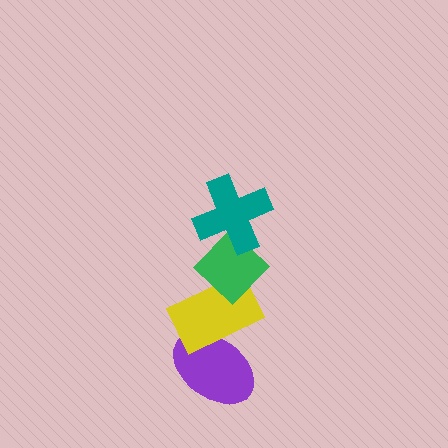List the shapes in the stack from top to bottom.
From top to bottom: the teal cross, the green diamond, the yellow rectangle, the purple ellipse.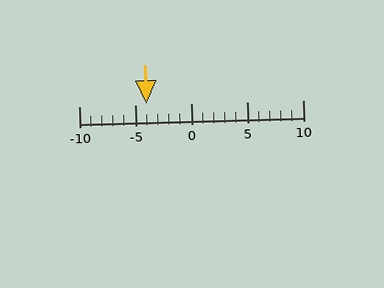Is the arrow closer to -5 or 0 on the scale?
The arrow is closer to -5.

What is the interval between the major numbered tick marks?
The major tick marks are spaced 5 units apart.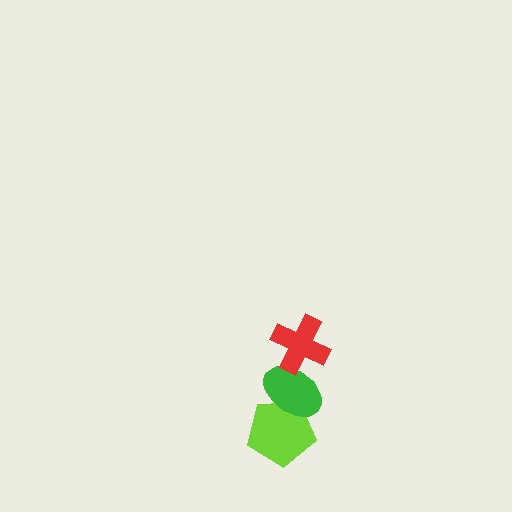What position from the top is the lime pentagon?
The lime pentagon is 3rd from the top.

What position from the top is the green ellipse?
The green ellipse is 2nd from the top.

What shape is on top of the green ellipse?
The red cross is on top of the green ellipse.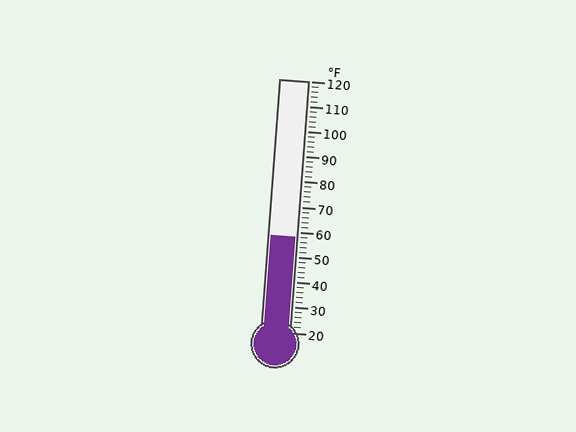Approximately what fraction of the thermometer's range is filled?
The thermometer is filled to approximately 40% of its range.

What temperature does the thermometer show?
The thermometer shows approximately 58°F.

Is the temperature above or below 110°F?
The temperature is below 110°F.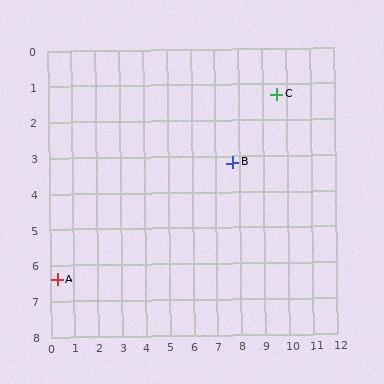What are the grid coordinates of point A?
Point A is at approximately (0.3, 6.4).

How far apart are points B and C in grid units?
Points B and C are about 2.7 grid units apart.